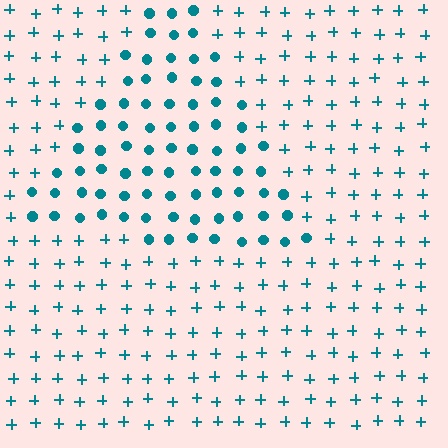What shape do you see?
I see a triangle.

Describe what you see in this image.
The image is filled with small teal elements arranged in a uniform grid. A triangle-shaped region contains circles, while the surrounding area contains plus signs. The boundary is defined purely by the change in element shape.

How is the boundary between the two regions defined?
The boundary is defined by a change in element shape: circles inside vs. plus signs outside. All elements share the same color and spacing.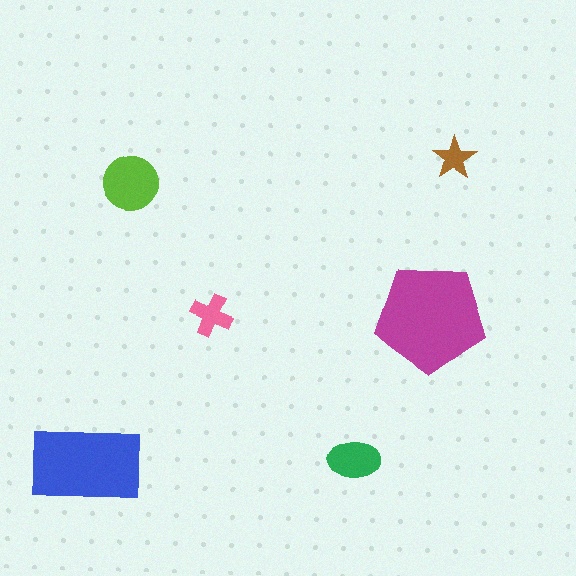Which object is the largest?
The magenta pentagon.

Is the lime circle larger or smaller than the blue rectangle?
Smaller.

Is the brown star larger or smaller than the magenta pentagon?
Smaller.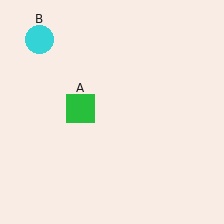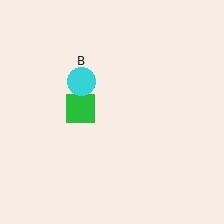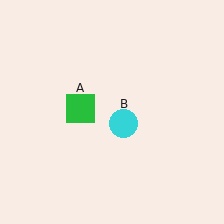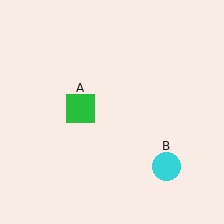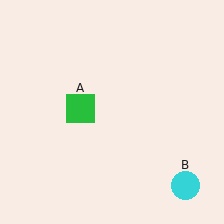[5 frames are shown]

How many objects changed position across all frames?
1 object changed position: cyan circle (object B).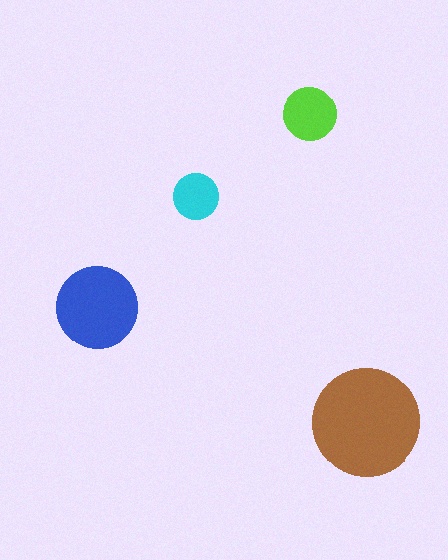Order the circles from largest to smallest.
the brown one, the blue one, the lime one, the cyan one.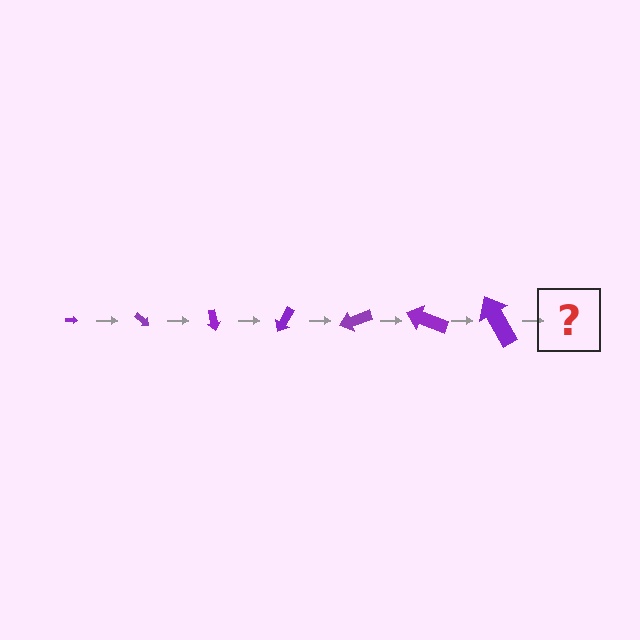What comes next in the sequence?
The next element should be an arrow, larger than the previous one and rotated 280 degrees from the start.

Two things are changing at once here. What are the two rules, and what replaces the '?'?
The two rules are that the arrow grows larger each step and it rotates 40 degrees each step. The '?' should be an arrow, larger than the previous one and rotated 280 degrees from the start.